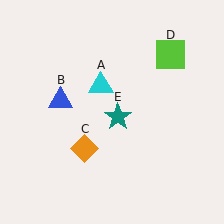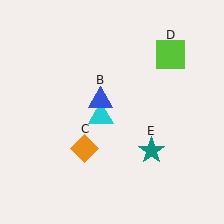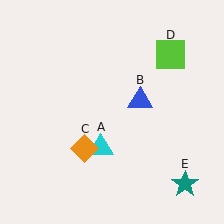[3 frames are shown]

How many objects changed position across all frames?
3 objects changed position: cyan triangle (object A), blue triangle (object B), teal star (object E).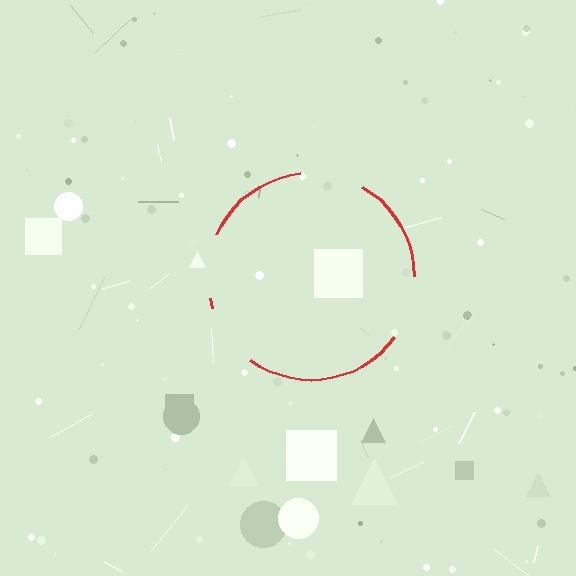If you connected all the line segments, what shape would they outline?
They would outline a circle.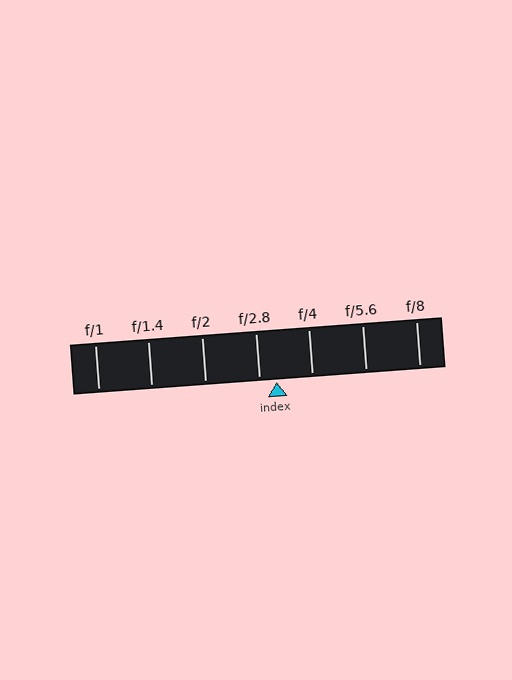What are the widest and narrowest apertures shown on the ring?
The widest aperture shown is f/1 and the narrowest is f/8.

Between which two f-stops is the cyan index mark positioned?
The index mark is between f/2.8 and f/4.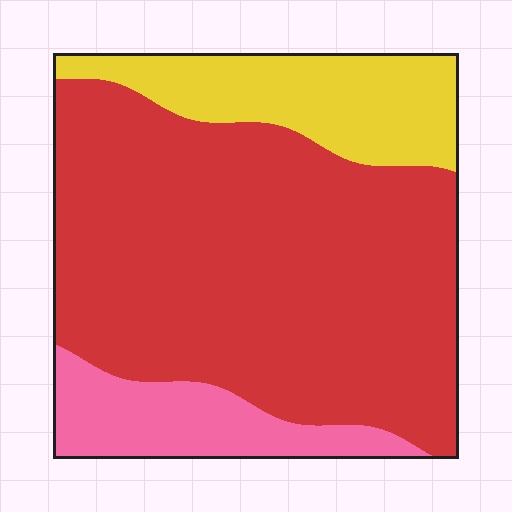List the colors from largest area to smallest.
From largest to smallest: red, yellow, pink.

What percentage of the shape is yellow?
Yellow covers around 20% of the shape.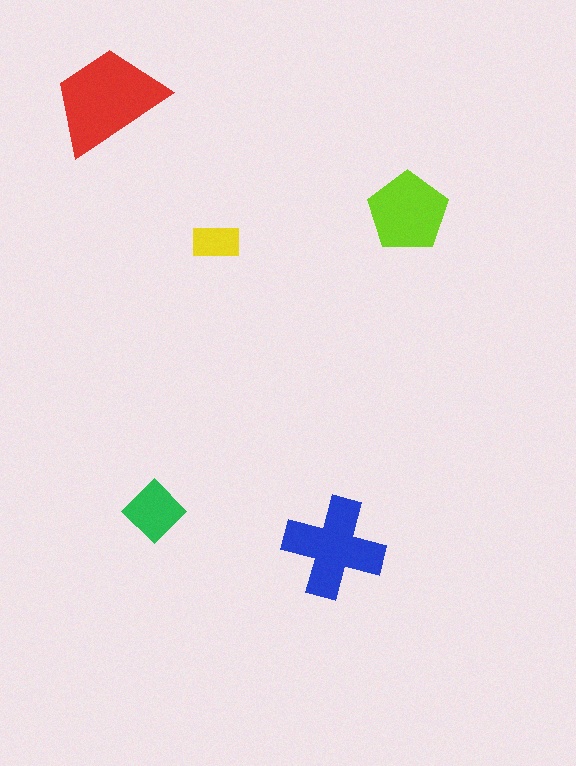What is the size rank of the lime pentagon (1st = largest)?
3rd.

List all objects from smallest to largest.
The yellow rectangle, the green diamond, the lime pentagon, the blue cross, the red trapezoid.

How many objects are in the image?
There are 5 objects in the image.